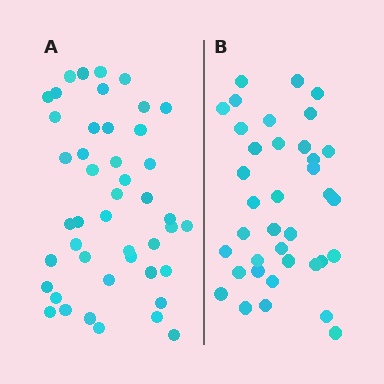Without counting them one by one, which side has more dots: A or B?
Region A (the left region) has more dots.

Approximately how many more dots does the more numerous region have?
Region A has roughly 8 or so more dots than region B.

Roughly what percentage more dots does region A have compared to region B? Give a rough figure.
About 20% more.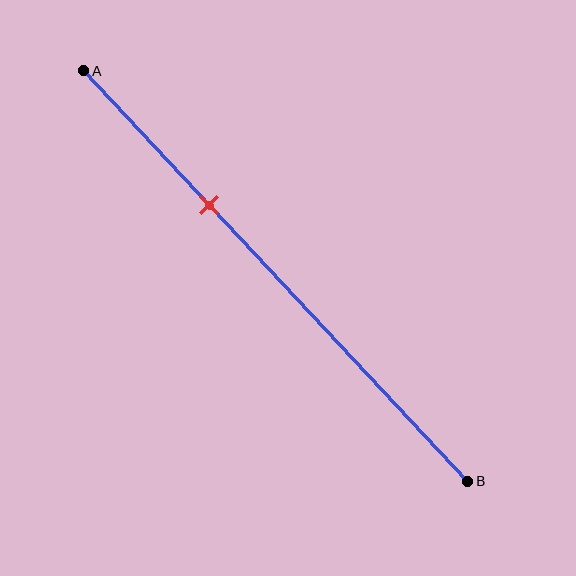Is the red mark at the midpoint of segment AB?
No, the mark is at about 35% from A, not at the 50% midpoint.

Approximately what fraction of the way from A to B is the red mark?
The red mark is approximately 35% of the way from A to B.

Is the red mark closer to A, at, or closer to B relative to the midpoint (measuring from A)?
The red mark is closer to point A than the midpoint of segment AB.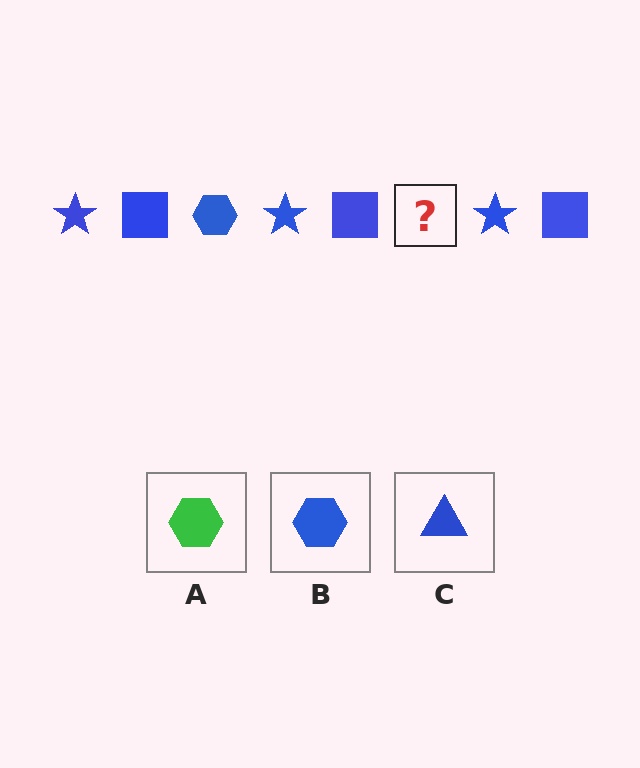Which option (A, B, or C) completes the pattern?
B.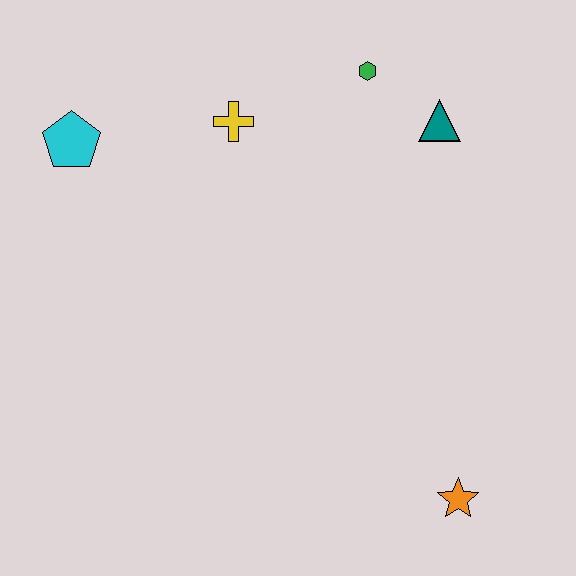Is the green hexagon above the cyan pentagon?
Yes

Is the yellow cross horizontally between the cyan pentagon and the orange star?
Yes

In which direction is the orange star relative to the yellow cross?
The orange star is below the yellow cross.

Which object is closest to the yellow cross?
The green hexagon is closest to the yellow cross.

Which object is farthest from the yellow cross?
The orange star is farthest from the yellow cross.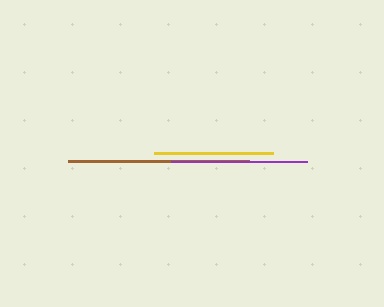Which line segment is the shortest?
The yellow line is the shortest at approximately 118 pixels.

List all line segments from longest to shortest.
From longest to shortest: brown, purple, yellow.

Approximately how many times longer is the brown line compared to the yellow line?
The brown line is approximately 1.5 times the length of the yellow line.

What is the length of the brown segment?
The brown segment is approximately 181 pixels long.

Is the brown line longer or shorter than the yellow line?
The brown line is longer than the yellow line.